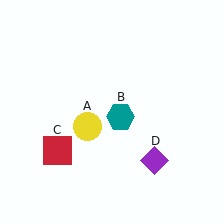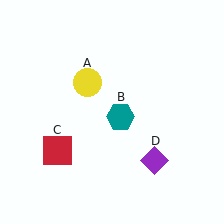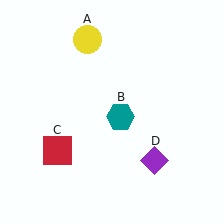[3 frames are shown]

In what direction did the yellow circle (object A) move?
The yellow circle (object A) moved up.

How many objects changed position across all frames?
1 object changed position: yellow circle (object A).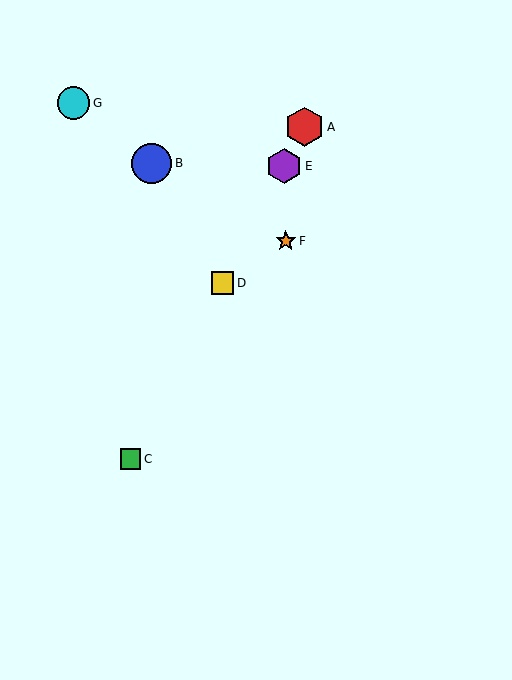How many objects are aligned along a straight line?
4 objects (A, C, D, E) are aligned along a straight line.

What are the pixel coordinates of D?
Object D is at (223, 283).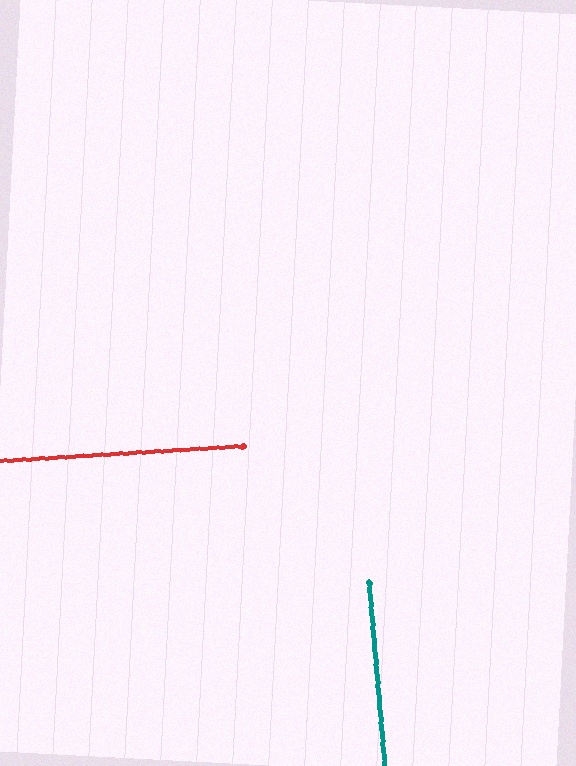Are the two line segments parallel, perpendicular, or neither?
Perpendicular — they meet at approximately 89°.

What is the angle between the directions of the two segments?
Approximately 89 degrees.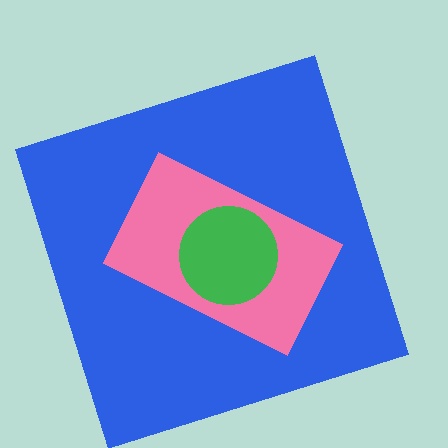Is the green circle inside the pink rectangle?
Yes.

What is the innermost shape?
The green circle.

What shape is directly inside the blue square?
The pink rectangle.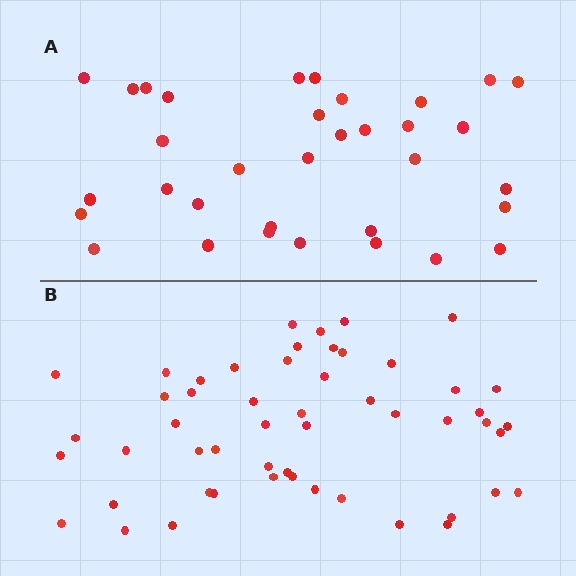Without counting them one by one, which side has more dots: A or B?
Region B (the bottom region) has more dots.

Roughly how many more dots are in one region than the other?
Region B has approximately 20 more dots than region A.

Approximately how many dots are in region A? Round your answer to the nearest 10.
About 30 dots. (The exact count is 34, which rounds to 30.)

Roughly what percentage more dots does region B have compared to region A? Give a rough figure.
About 55% more.